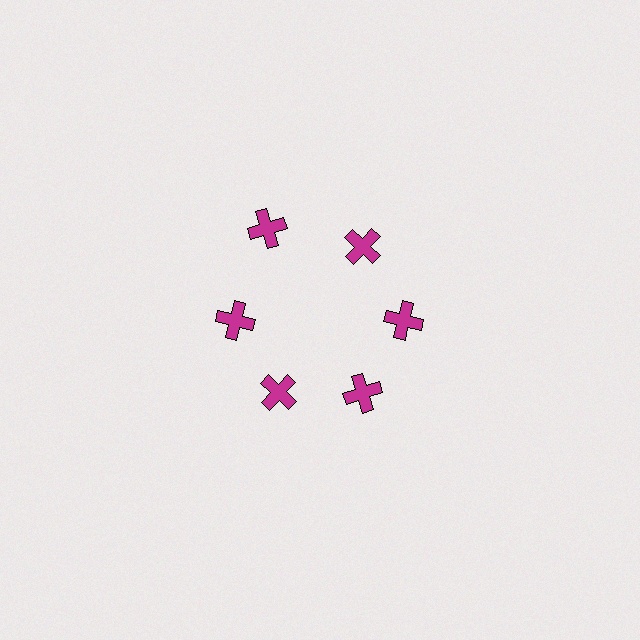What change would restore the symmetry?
The symmetry would be restored by moving it inward, back onto the ring so that all 6 crosses sit at equal angles and equal distance from the center.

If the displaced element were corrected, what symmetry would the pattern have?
It would have 6-fold rotational symmetry — the pattern would map onto itself every 60 degrees.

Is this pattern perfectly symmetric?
No. The 6 magenta crosses are arranged in a ring, but one element near the 11 o'clock position is pushed outward from the center, breaking the 6-fold rotational symmetry.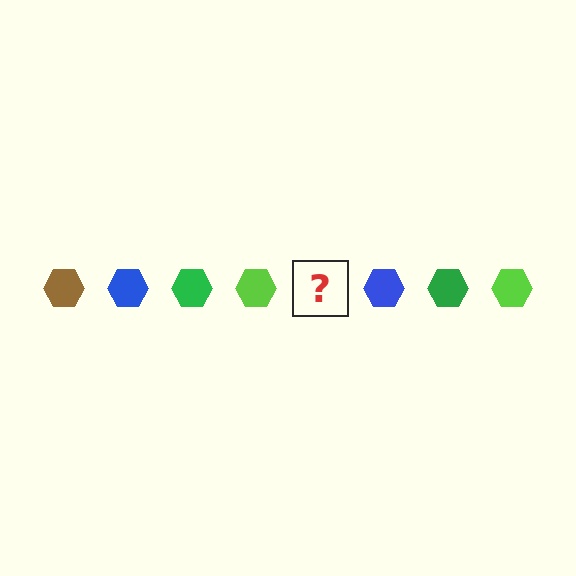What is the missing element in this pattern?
The missing element is a brown hexagon.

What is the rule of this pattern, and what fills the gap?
The rule is that the pattern cycles through brown, blue, green, lime hexagons. The gap should be filled with a brown hexagon.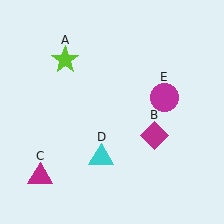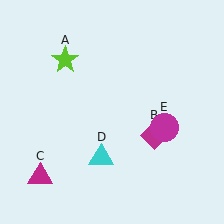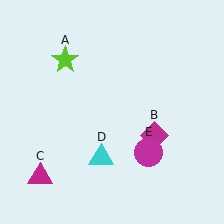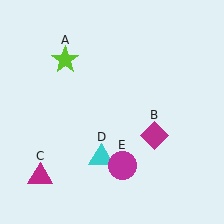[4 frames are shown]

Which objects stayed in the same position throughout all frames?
Lime star (object A) and magenta diamond (object B) and magenta triangle (object C) and cyan triangle (object D) remained stationary.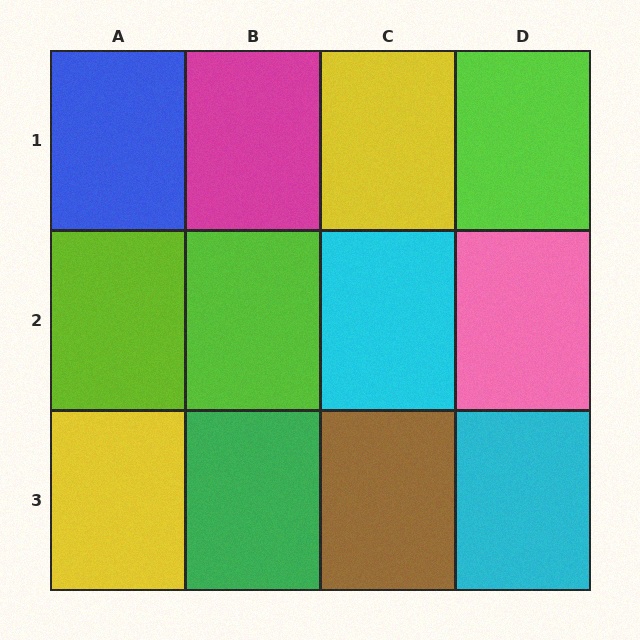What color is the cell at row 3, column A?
Yellow.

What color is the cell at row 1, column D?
Lime.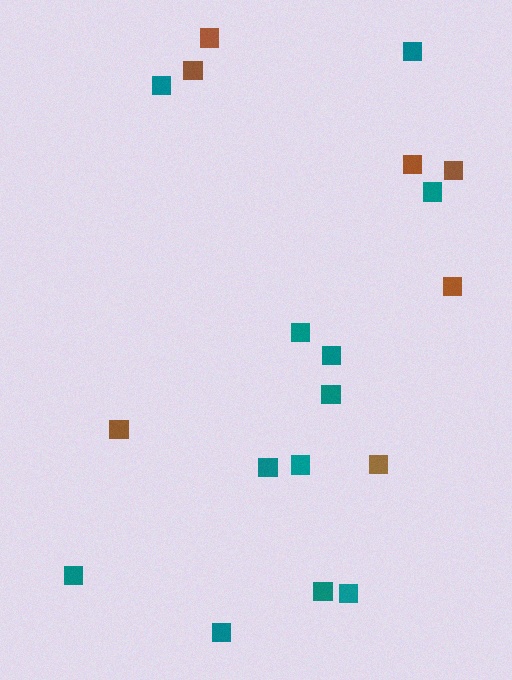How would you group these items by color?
There are 2 groups: one group of brown squares (7) and one group of teal squares (12).